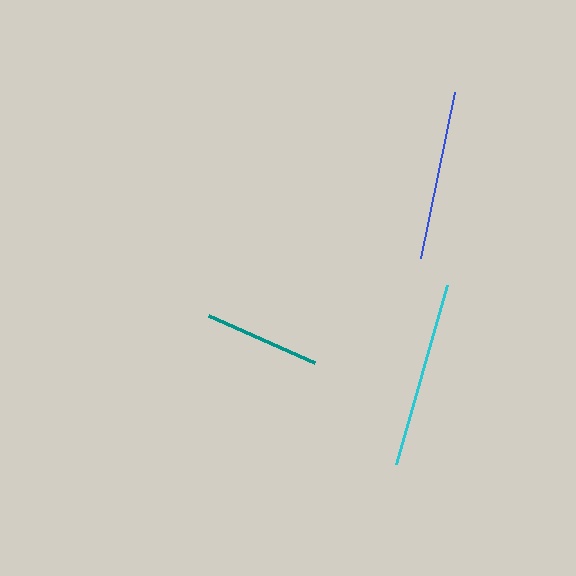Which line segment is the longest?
The cyan line is the longest at approximately 186 pixels.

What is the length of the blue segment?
The blue segment is approximately 170 pixels long.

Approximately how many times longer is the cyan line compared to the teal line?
The cyan line is approximately 1.6 times the length of the teal line.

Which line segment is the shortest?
The teal line is the shortest at approximately 116 pixels.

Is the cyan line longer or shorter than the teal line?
The cyan line is longer than the teal line.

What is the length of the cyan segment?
The cyan segment is approximately 186 pixels long.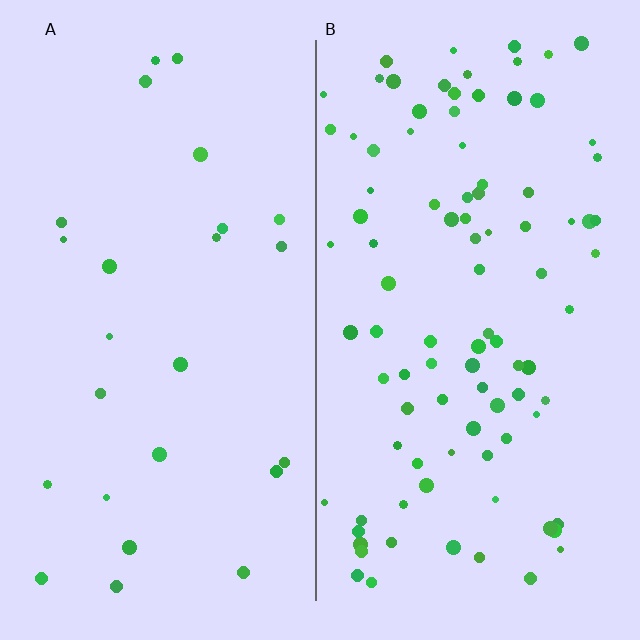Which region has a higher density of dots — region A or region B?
B (the right).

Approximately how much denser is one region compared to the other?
Approximately 3.7× — region B over region A.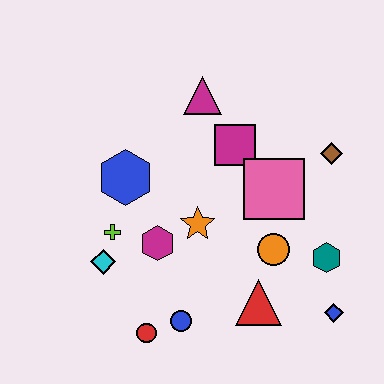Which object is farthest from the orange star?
The blue diamond is farthest from the orange star.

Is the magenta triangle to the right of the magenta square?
No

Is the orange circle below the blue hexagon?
Yes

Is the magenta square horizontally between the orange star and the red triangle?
Yes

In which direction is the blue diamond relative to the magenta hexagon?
The blue diamond is to the right of the magenta hexagon.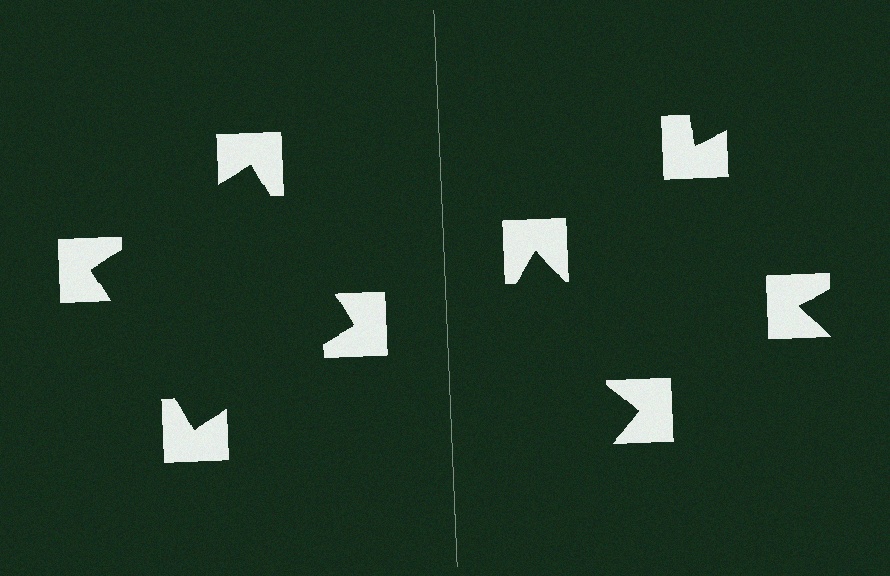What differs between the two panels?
The notched squares are positioned identically on both sides; only the wedge orientations differ. On the left they align to a square; on the right they are misaligned.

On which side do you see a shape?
An illusory square appears on the left side. On the right side the wedge cuts are rotated, so no coherent shape forms.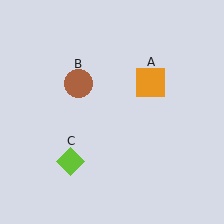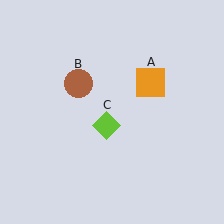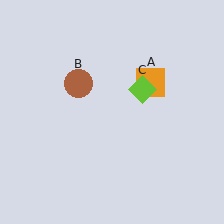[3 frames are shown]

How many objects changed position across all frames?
1 object changed position: lime diamond (object C).